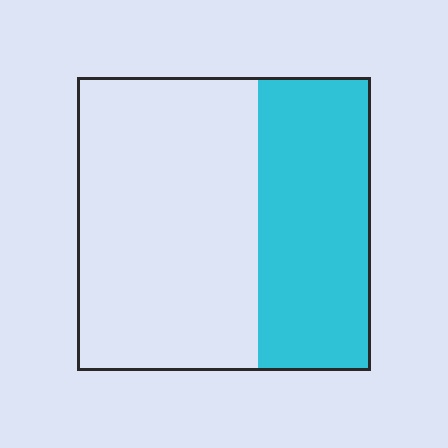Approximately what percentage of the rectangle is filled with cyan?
Approximately 40%.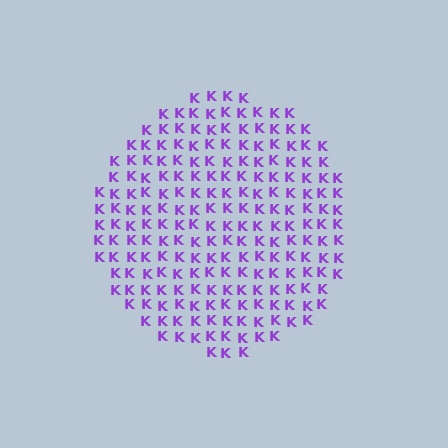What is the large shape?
The large shape is a circle.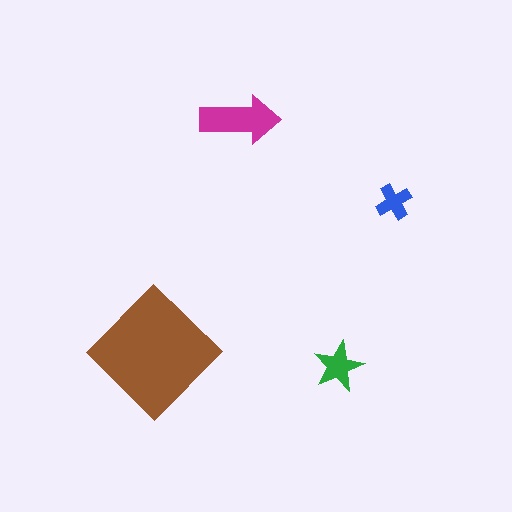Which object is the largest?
The brown diamond.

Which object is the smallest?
The blue cross.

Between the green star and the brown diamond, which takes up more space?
The brown diamond.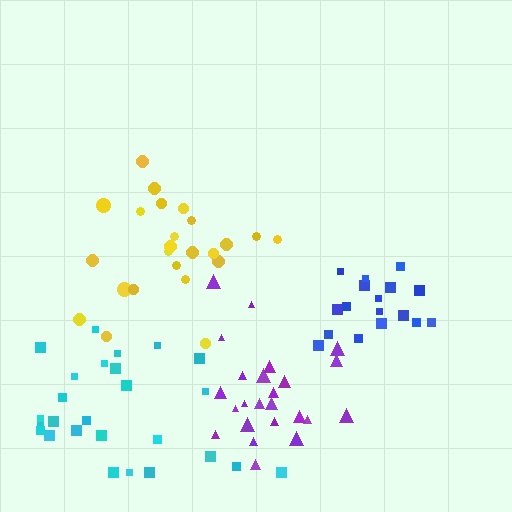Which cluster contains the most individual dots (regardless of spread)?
Cyan (26).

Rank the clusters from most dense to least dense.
blue, purple, yellow, cyan.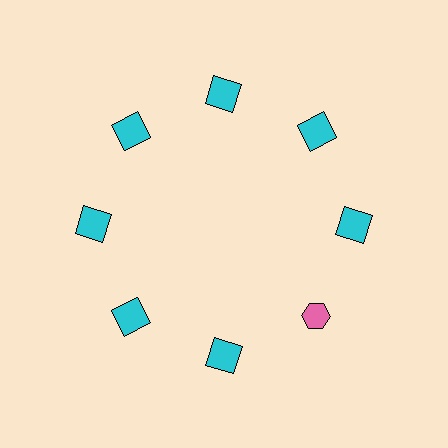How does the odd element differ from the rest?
It differs in both color (pink instead of cyan) and shape (hexagon instead of square).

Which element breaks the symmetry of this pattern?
The pink hexagon at roughly the 4 o'clock position breaks the symmetry. All other shapes are cyan squares.